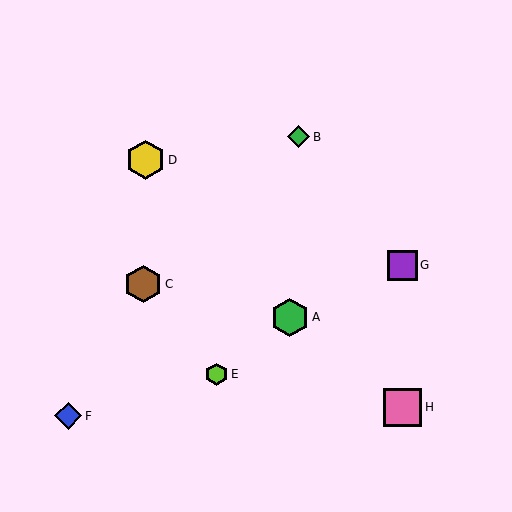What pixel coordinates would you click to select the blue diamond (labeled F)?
Click at (68, 416) to select the blue diamond F.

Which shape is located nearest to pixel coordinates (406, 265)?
The purple square (labeled G) at (402, 265) is nearest to that location.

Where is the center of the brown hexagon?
The center of the brown hexagon is at (143, 284).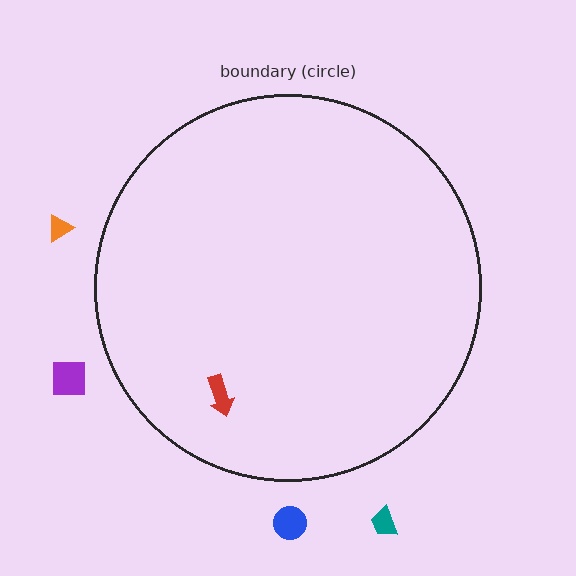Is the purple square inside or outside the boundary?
Outside.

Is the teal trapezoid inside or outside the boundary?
Outside.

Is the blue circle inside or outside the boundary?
Outside.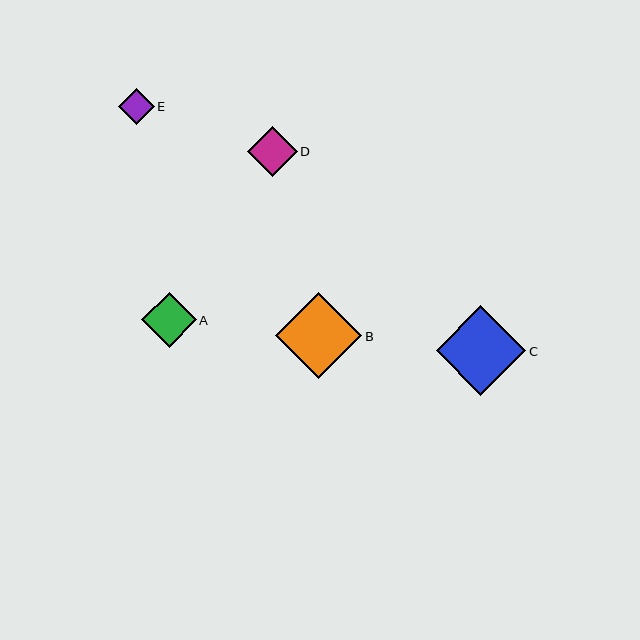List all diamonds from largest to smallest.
From largest to smallest: C, B, A, D, E.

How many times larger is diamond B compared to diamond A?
Diamond B is approximately 1.6 times the size of diamond A.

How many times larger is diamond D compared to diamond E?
Diamond D is approximately 1.4 times the size of diamond E.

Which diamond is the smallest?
Diamond E is the smallest with a size of approximately 36 pixels.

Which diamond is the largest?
Diamond C is the largest with a size of approximately 90 pixels.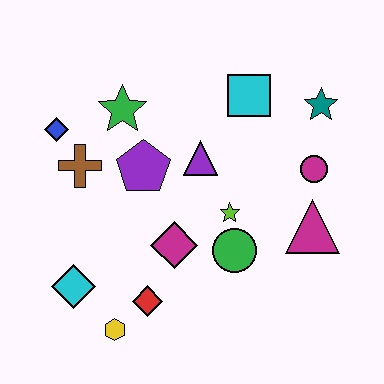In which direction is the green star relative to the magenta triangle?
The green star is to the left of the magenta triangle.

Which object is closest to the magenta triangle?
The magenta circle is closest to the magenta triangle.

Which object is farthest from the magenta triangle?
The blue diamond is farthest from the magenta triangle.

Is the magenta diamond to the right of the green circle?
No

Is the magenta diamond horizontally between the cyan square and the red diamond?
Yes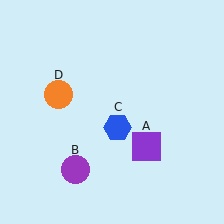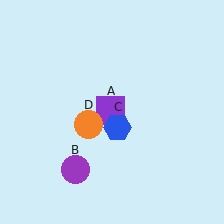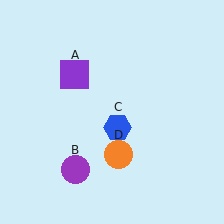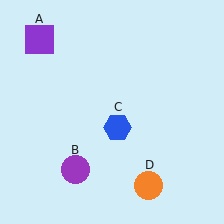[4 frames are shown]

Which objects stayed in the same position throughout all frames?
Purple circle (object B) and blue hexagon (object C) remained stationary.